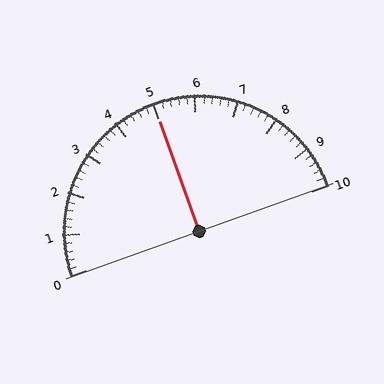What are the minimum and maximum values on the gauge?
The gauge ranges from 0 to 10.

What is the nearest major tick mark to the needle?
The nearest major tick mark is 5.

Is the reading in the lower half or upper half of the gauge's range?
The reading is in the upper half of the range (0 to 10).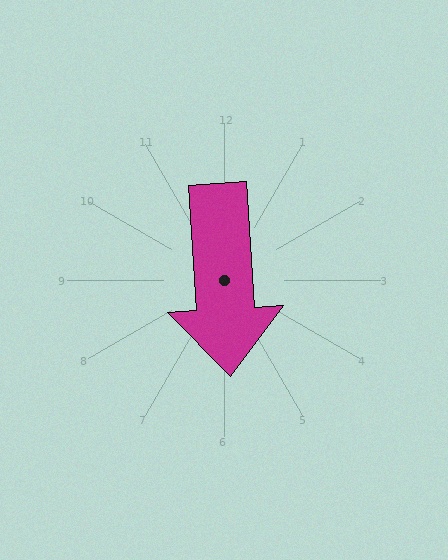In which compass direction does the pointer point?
South.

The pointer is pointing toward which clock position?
Roughly 6 o'clock.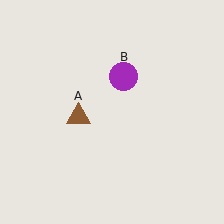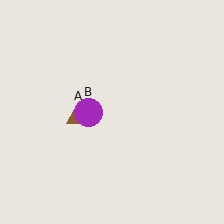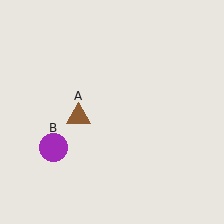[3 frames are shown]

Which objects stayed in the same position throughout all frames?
Brown triangle (object A) remained stationary.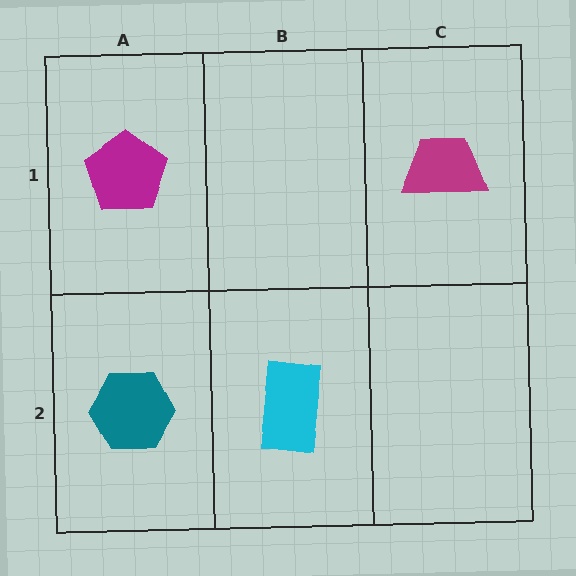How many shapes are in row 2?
2 shapes.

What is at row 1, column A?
A magenta pentagon.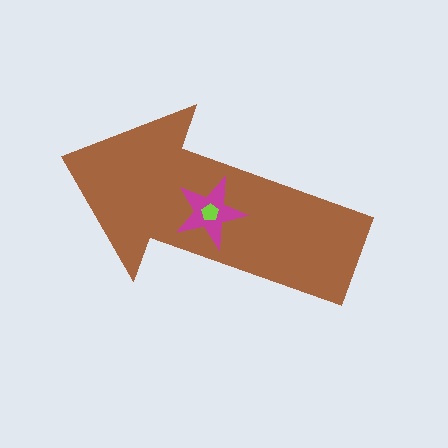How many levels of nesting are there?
3.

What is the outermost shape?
The brown arrow.